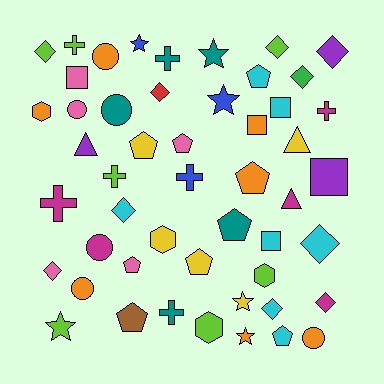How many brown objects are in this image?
There is 1 brown object.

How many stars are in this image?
There are 6 stars.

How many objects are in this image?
There are 50 objects.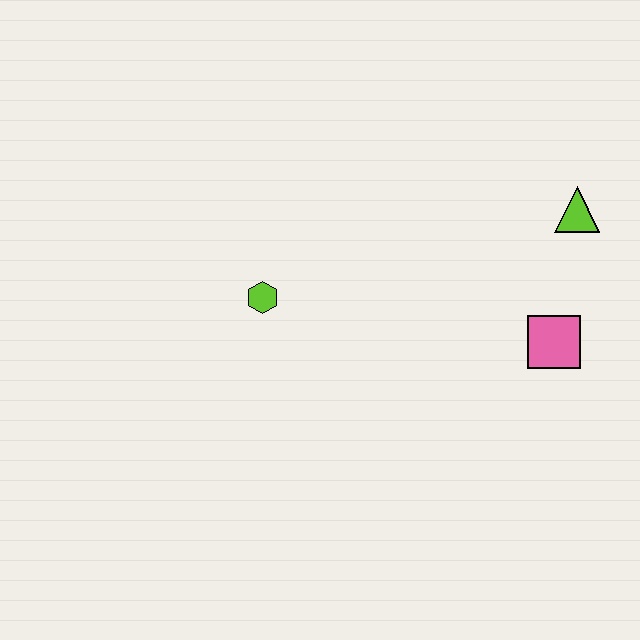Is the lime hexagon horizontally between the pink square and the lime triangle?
No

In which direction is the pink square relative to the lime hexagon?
The pink square is to the right of the lime hexagon.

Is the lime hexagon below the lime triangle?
Yes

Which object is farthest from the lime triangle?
The lime hexagon is farthest from the lime triangle.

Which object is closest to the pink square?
The lime triangle is closest to the pink square.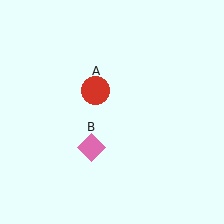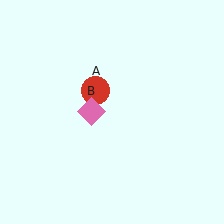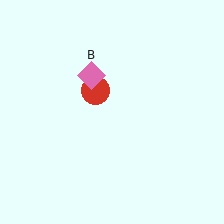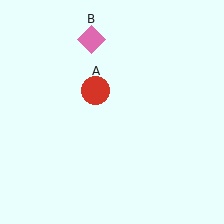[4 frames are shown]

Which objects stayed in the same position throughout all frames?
Red circle (object A) remained stationary.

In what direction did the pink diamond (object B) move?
The pink diamond (object B) moved up.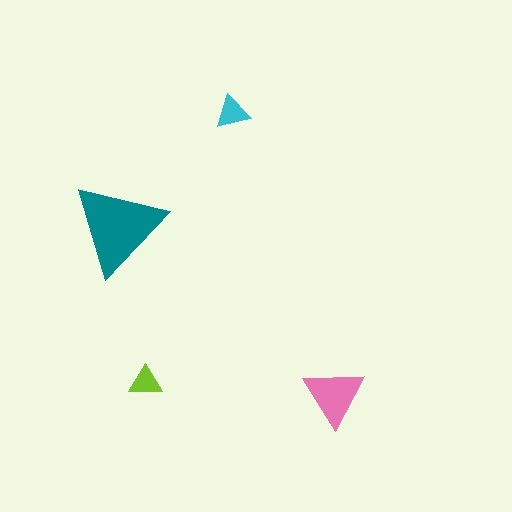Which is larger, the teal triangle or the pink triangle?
The teal one.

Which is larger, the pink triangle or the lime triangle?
The pink one.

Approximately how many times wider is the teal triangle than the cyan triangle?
About 2.5 times wider.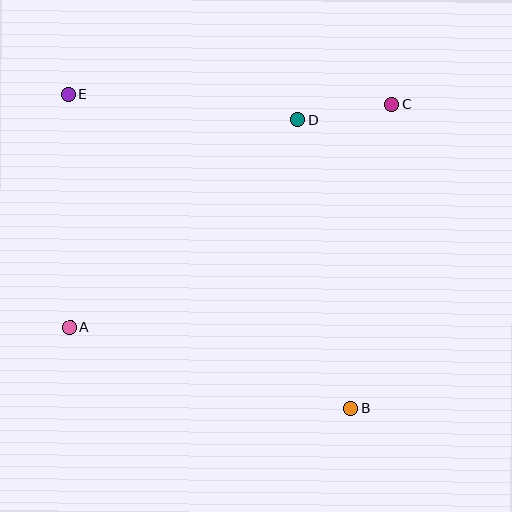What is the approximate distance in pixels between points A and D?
The distance between A and D is approximately 308 pixels.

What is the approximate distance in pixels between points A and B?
The distance between A and B is approximately 292 pixels.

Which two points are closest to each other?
Points C and D are closest to each other.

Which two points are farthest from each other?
Points B and E are farthest from each other.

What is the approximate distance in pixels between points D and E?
The distance between D and E is approximately 231 pixels.